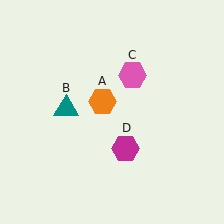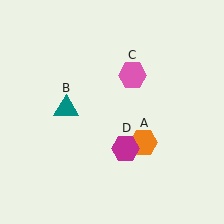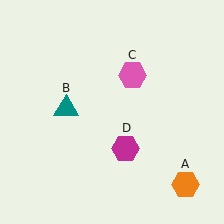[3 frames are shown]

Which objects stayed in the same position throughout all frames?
Teal triangle (object B) and pink hexagon (object C) and magenta hexagon (object D) remained stationary.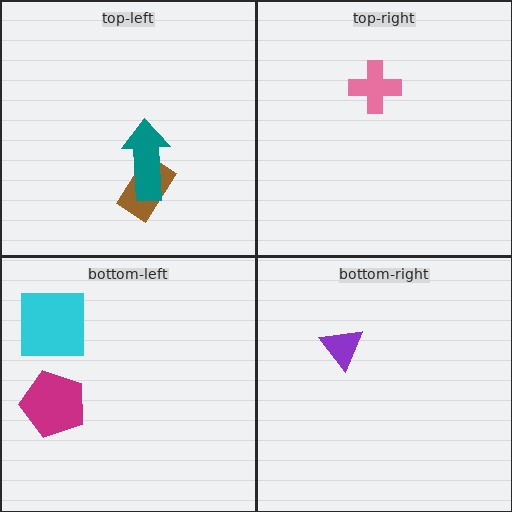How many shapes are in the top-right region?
1.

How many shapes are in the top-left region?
2.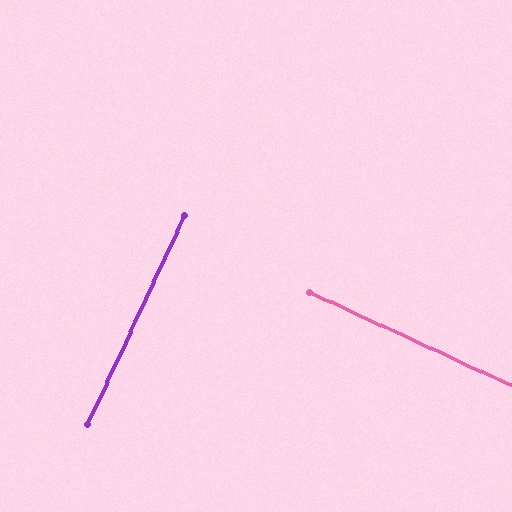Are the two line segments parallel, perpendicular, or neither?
Perpendicular — they meet at approximately 90°.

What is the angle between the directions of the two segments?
Approximately 90 degrees.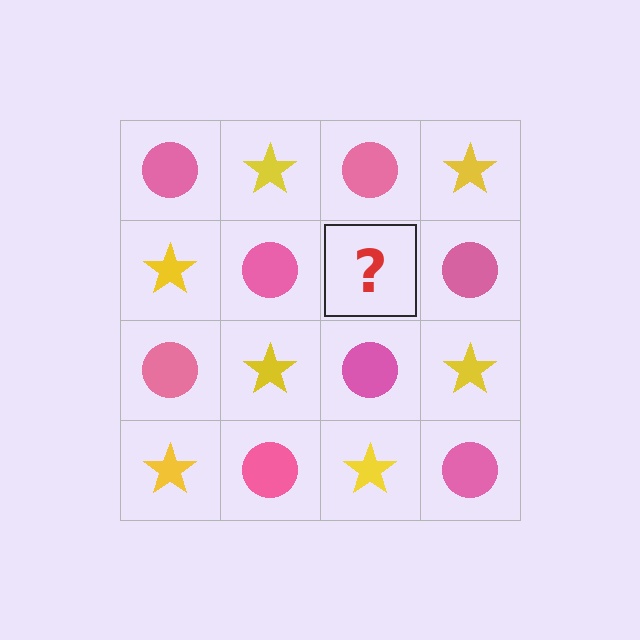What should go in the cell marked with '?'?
The missing cell should contain a yellow star.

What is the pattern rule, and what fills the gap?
The rule is that it alternates pink circle and yellow star in a checkerboard pattern. The gap should be filled with a yellow star.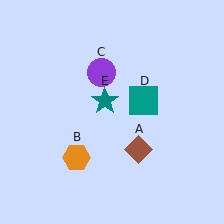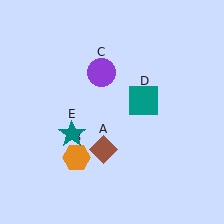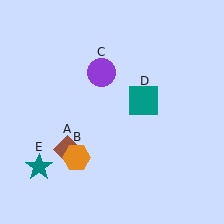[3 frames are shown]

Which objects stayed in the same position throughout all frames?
Orange hexagon (object B) and purple circle (object C) and teal square (object D) remained stationary.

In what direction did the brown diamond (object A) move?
The brown diamond (object A) moved left.